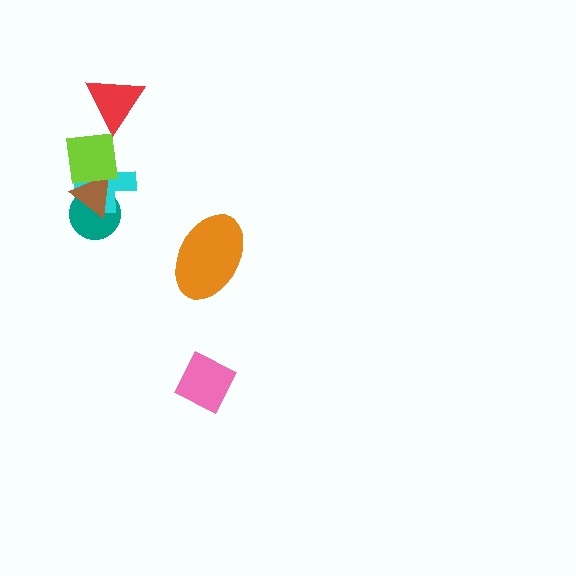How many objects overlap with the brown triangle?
3 objects overlap with the brown triangle.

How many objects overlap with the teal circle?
2 objects overlap with the teal circle.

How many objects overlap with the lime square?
2 objects overlap with the lime square.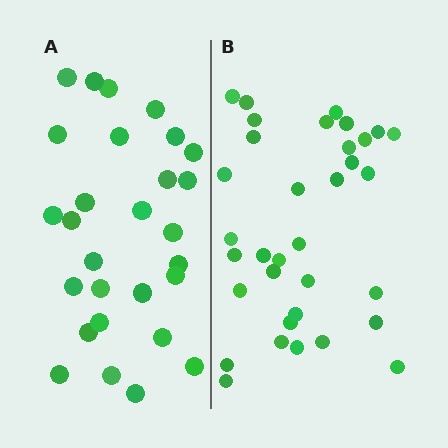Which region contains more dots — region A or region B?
Region B (the right region) has more dots.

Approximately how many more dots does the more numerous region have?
Region B has about 6 more dots than region A.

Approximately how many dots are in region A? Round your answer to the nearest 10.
About 30 dots. (The exact count is 28, which rounds to 30.)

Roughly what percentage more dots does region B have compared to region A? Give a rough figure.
About 20% more.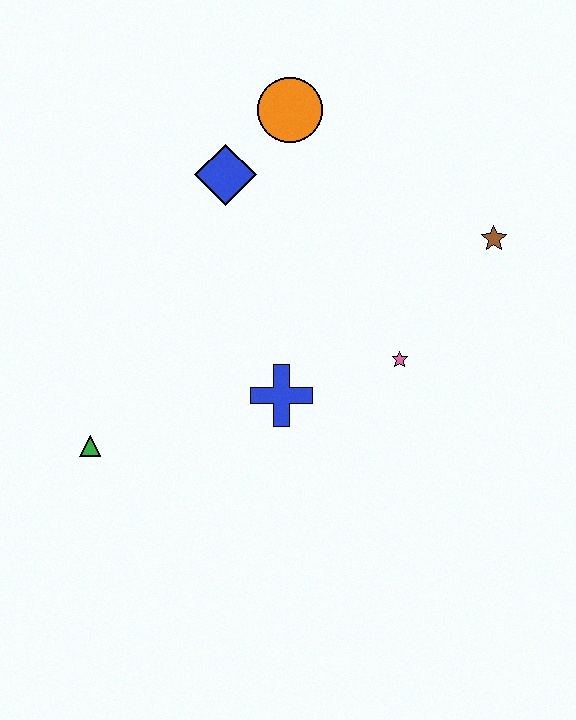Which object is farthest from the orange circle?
The green triangle is farthest from the orange circle.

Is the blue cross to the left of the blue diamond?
No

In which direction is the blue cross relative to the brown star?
The blue cross is to the left of the brown star.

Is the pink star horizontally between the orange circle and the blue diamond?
No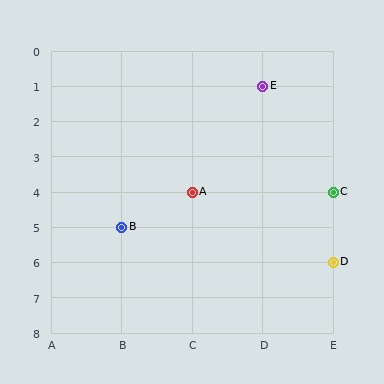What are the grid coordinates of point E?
Point E is at grid coordinates (D, 1).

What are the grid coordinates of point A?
Point A is at grid coordinates (C, 4).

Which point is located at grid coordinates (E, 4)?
Point C is at (E, 4).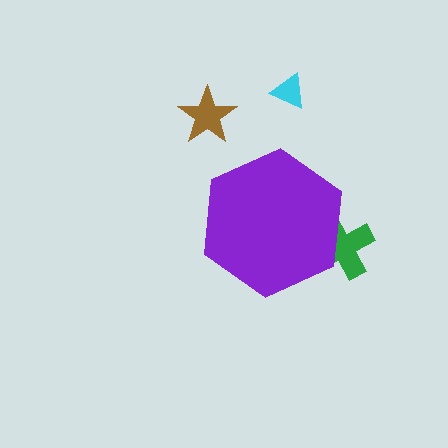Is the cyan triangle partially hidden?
No, the cyan triangle is fully visible.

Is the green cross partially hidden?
Yes, the green cross is partially hidden behind the purple hexagon.